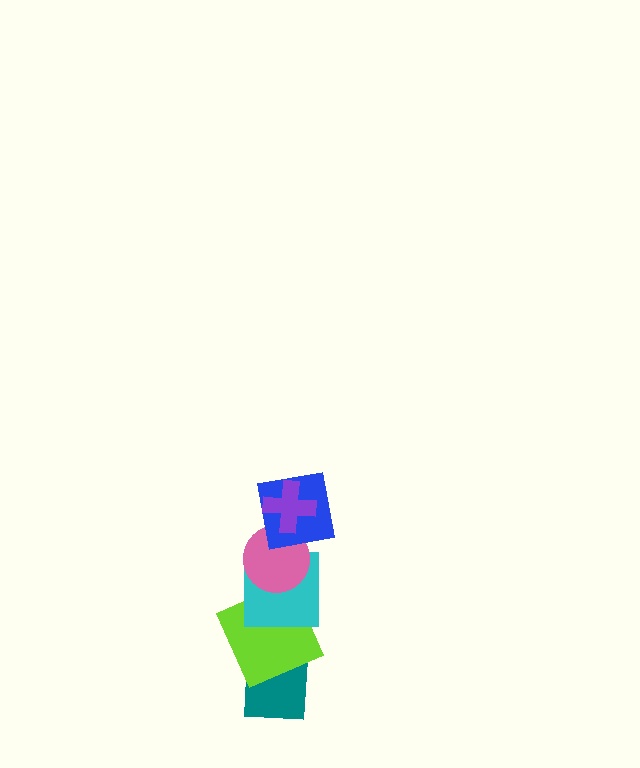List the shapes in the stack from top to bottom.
From top to bottom: the purple cross, the blue square, the pink circle, the cyan square, the lime square, the teal square.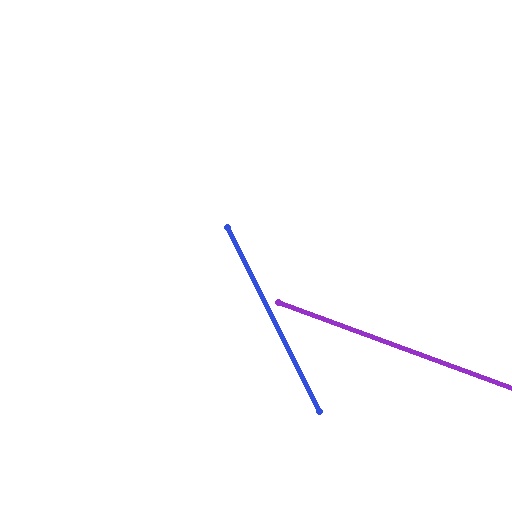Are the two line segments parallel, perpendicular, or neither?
Neither parallel nor perpendicular — they differ by about 43°.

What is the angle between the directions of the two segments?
Approximately 43 degrees.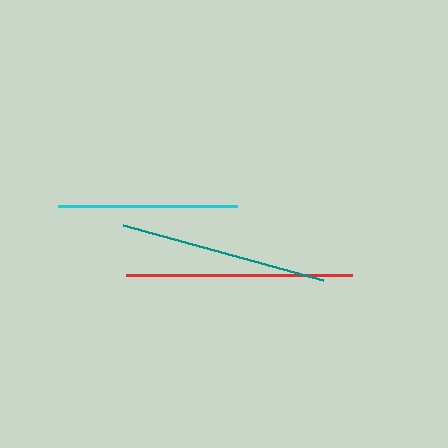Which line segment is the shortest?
The cyan line is the shortest at approximately 179 pixels.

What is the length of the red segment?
The red segment is approximately 225 pixels long.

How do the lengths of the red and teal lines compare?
The red and teal lines are approximately the same length.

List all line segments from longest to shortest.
From longest to shortest: red, teal, cyan.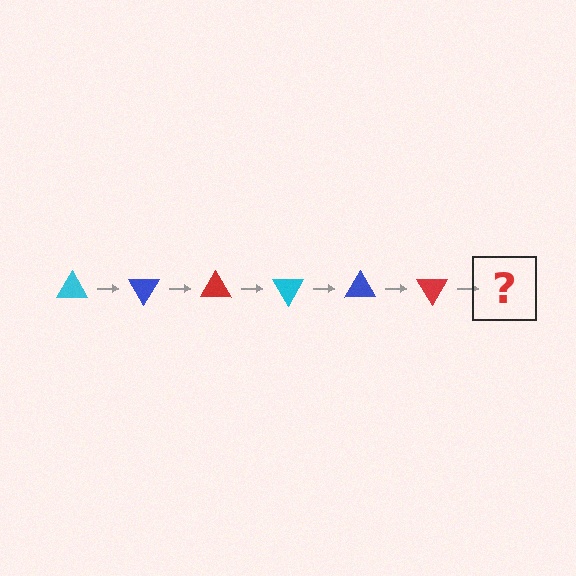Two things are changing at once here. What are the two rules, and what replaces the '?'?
The two rules are that it rotates 60 degrees each step and the color cycles through cyan, blue, and red. The '?' should be a cyan triangle, rotated 360 degrees from the start.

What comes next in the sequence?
The next element should be a cyan triangle, rotated 360 degrees from the start.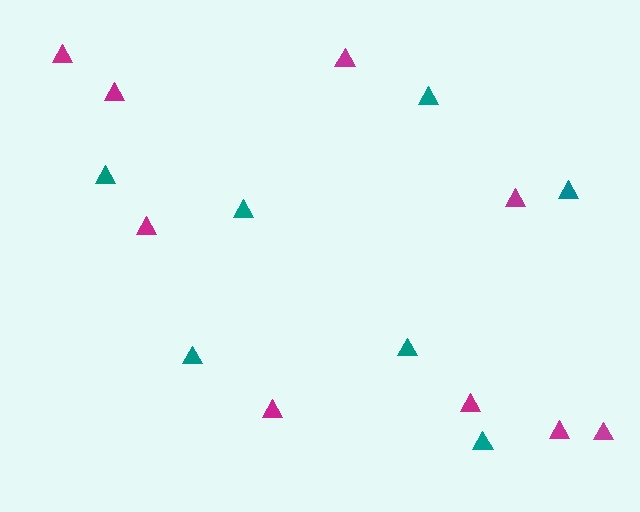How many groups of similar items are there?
There are 2 groups: one group of teal triangles (7) and one group of magenta triangles (9).